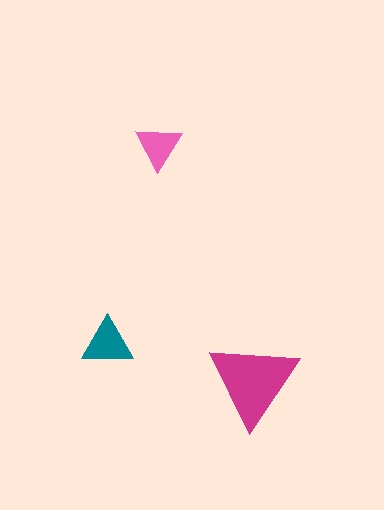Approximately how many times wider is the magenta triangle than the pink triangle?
About 2 times wider.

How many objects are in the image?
There are 3 objects in the image.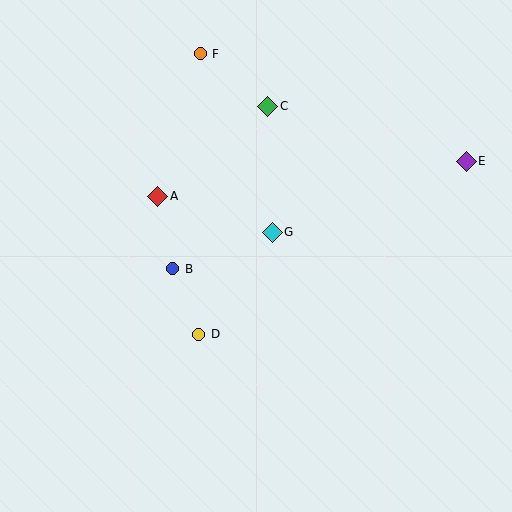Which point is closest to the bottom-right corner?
Point E is closest to the bottom-right corner.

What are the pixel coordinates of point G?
Point G is at (272, 232).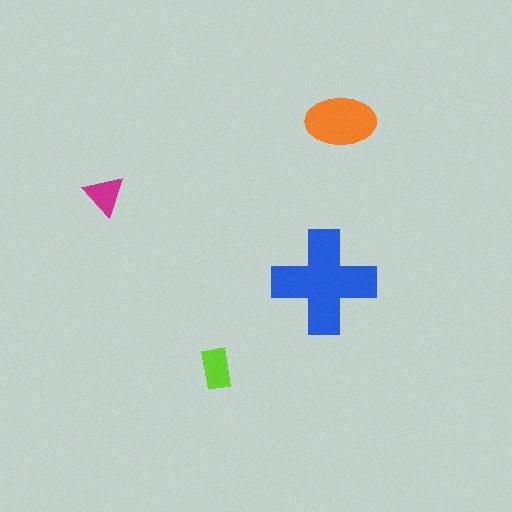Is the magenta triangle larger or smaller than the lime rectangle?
Smaller.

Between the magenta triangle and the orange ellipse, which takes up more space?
The orange ellipse.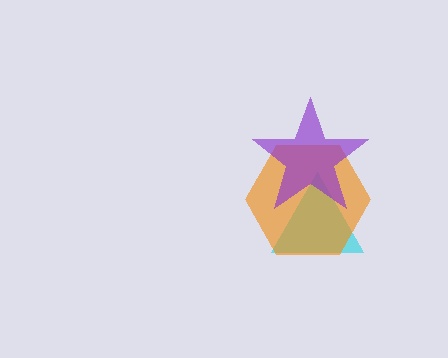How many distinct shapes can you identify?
There are 3 distinct shapes: a cyan triangle, an orange hexagon, a purple star.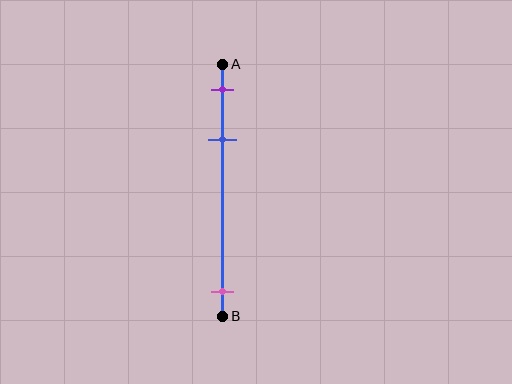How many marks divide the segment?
There are 3 marks dividing the segment.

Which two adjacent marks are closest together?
The purple and blue marks are the closest adjacent pair.